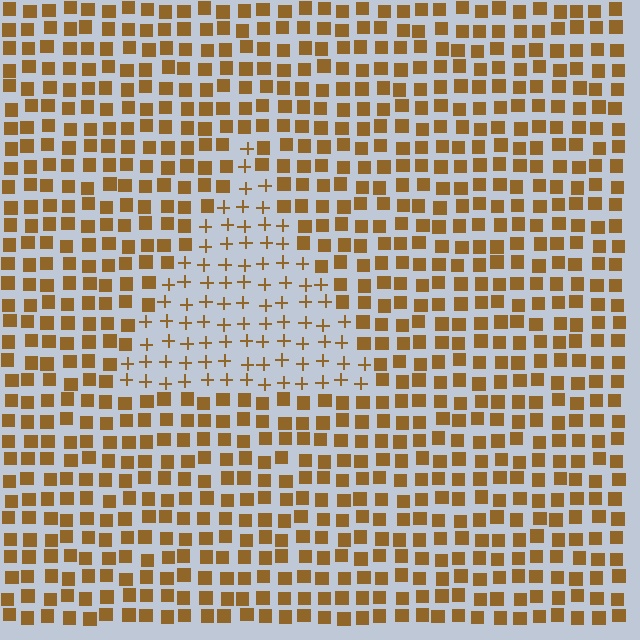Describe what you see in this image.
The image is filled with small brown elements arranged in a uniform grid. A triangle-shaped region contains plus signs, while the surrounding area contains squares. The boundary is defined purely by the change in element shape.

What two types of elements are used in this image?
The image uses plus signs inside the triangle region and squares outside it.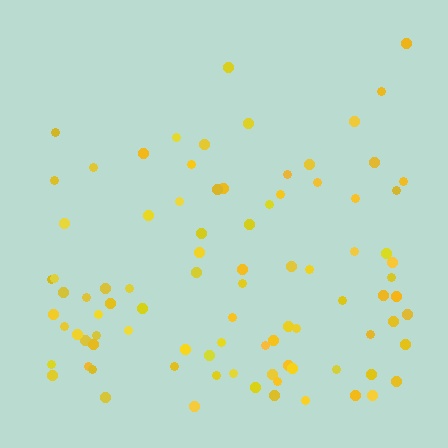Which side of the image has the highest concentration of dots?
The bottom.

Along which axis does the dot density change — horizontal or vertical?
Vertical.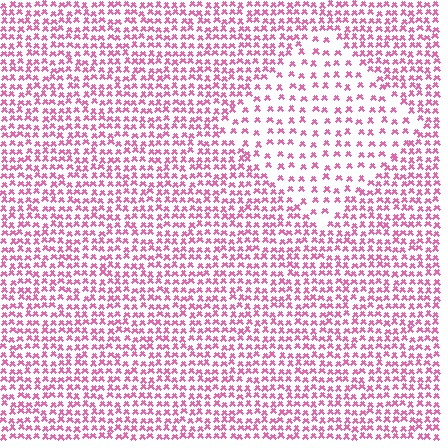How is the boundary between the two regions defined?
The boundary is defined by a change in element density (approximately 2.0x ratio). All elements are the same color, size, and shape.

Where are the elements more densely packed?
The elements are more densely packed outside the diamond boundary.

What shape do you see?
I see a diamond.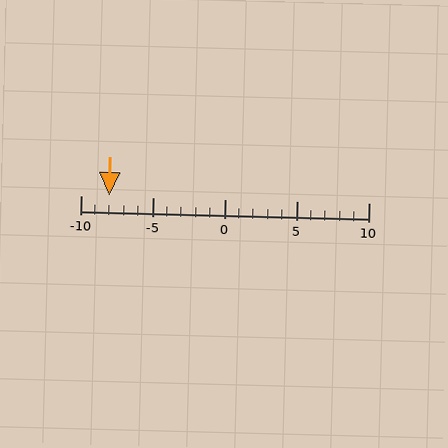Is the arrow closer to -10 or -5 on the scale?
The arrow is closer to -10.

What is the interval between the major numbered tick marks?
The major tick marks are spaced 5 units apart.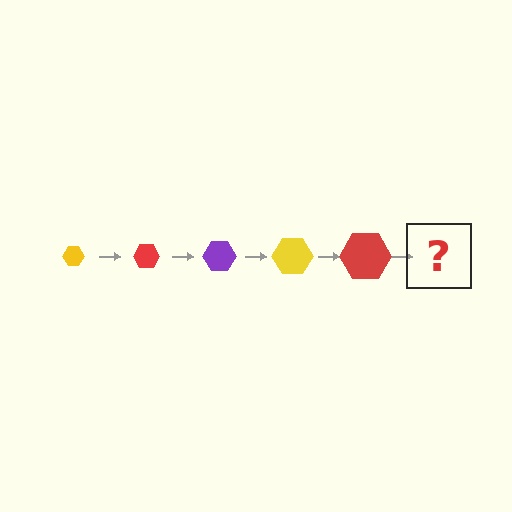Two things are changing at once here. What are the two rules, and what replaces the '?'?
The two rules are that the hexagon grows larger each step and the color cycles through yellow, red, and purple. The '?' should be a purple hexagon, larger than the previous one.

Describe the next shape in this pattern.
It should be a purple hexagon, larger than the previous one.